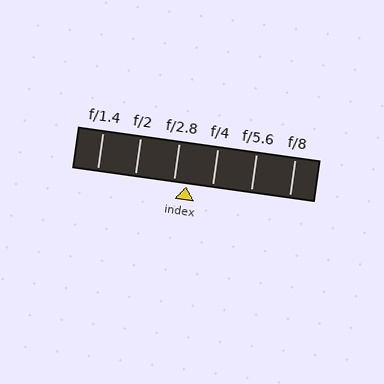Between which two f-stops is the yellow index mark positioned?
The index mark is between f/2.8 and f/4.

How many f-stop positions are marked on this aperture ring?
There are 6 f-stop positions marked.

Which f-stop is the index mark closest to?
The index mark is closest to f/2.8.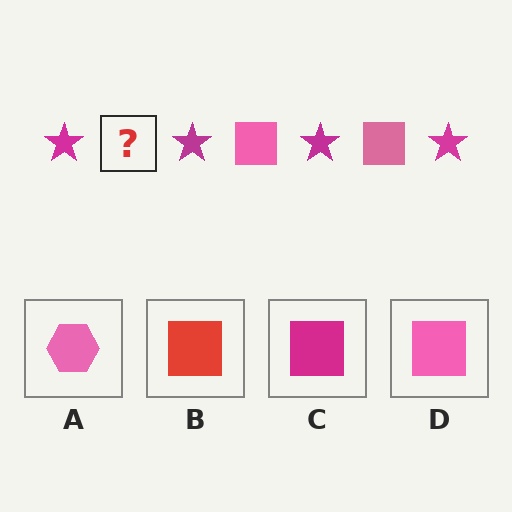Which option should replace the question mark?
Option D.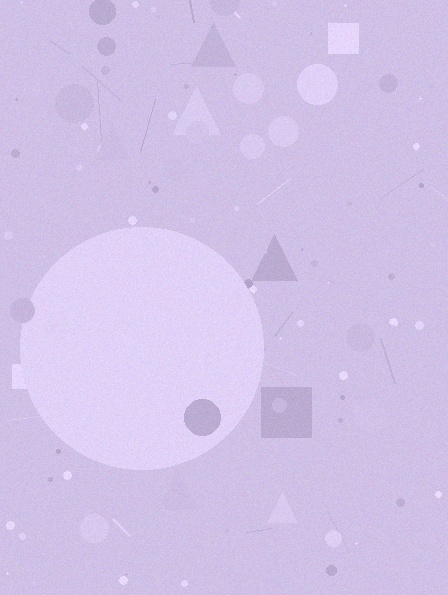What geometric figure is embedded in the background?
A circle is embedded in the background.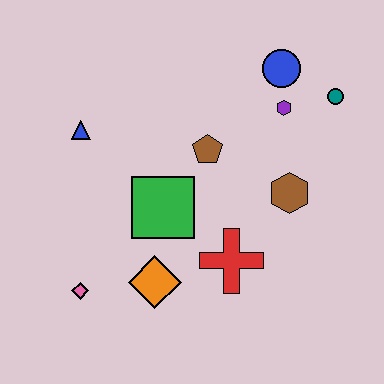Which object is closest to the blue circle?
The purple hexagon is closest to the blue circle.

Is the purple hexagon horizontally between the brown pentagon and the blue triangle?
No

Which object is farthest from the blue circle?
The pink diamond is farthest from the blue circle.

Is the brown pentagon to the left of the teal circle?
Yes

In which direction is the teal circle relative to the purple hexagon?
The teal circle is to the right of the purple hexagon.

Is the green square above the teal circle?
No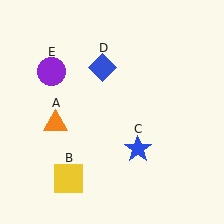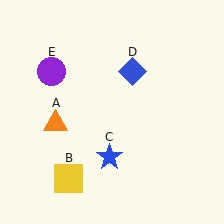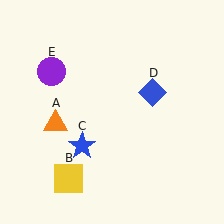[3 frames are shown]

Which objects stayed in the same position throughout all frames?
Orange triangle (object A) and yellow square (object B) and purple circle (object E) remained stationary.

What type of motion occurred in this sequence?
The blue star (object C), blue diamond (object D) rotated clockwise around the center of the scene.